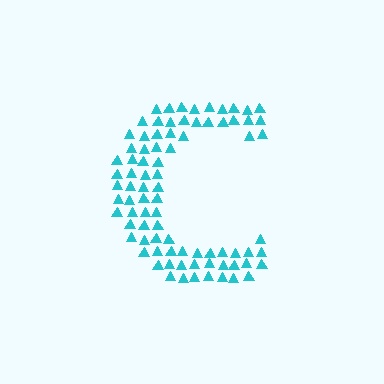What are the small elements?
The small elements are triangles.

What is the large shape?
The large shape is the letter C.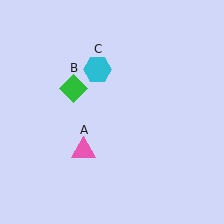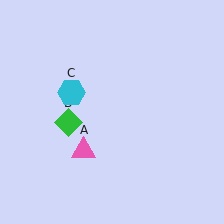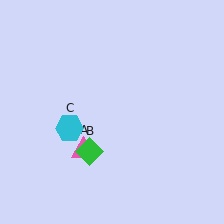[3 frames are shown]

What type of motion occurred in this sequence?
The green diamond (object B), cyan hexagon (object C) rotated counterclockwise around the center of the scene.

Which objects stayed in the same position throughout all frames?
Pink triangle (object A) remained stationary.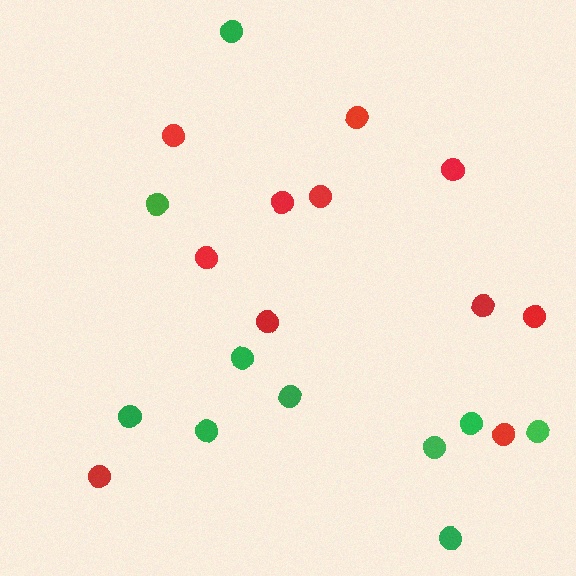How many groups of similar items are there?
There are 2 groups: one group of green circles (10) and one group of red circles (11).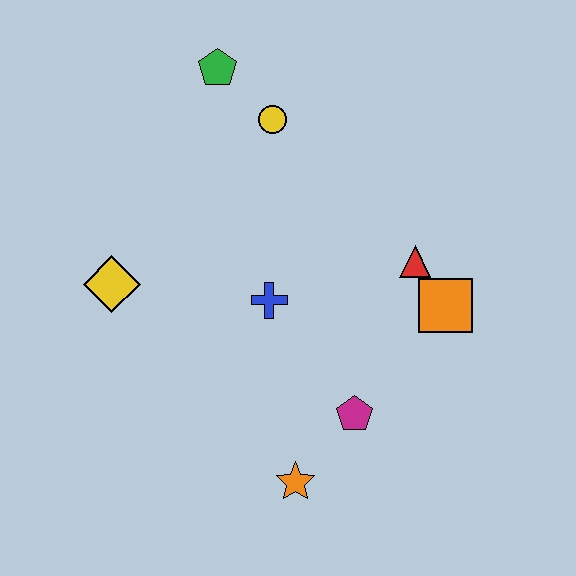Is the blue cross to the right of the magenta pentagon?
No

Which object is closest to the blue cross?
The magenta pentagon is closest to the blue cross.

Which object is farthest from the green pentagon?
The orange star is farthest from the green pentagon.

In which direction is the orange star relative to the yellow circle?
The orange star is below the yellow circle.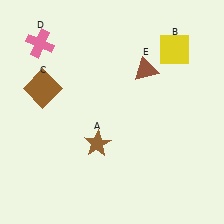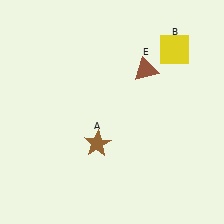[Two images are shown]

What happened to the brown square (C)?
The brown square (C) was removed in Image 2. It was in the top-left area of Image 1.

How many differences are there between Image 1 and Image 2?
There are 2 differences between the two images.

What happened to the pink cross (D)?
The pink cross (D) was removed in Image 2. It was in the top-left area of Image 1.